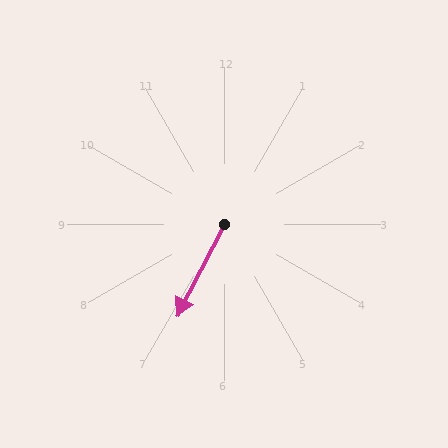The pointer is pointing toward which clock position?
Roughly 7 o'clock.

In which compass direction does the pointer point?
Southwest.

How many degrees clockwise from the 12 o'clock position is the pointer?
Approximately 207 degrees.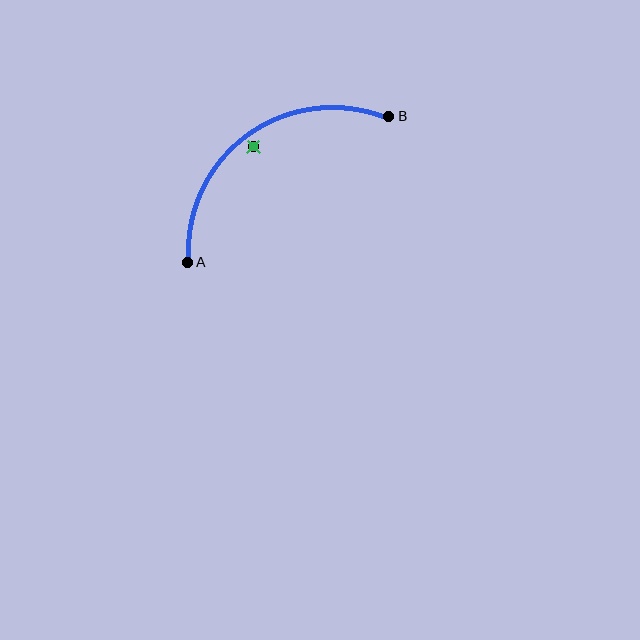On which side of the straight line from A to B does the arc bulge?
The arc bulges above and to the left of the straight line connecting A and B.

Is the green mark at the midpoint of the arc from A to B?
No — the green mark does not lie on the arc at all. It sits slightly inside the curve.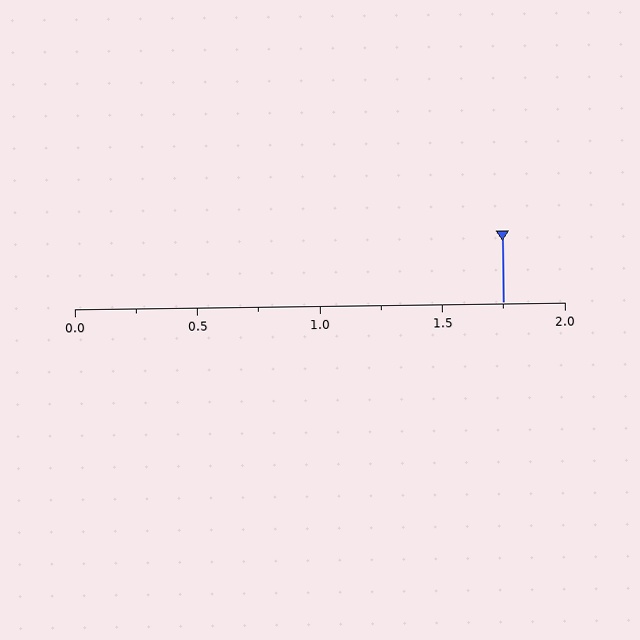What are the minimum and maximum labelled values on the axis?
The axis runs from 0.0 to 2.0.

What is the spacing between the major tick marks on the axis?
The major ticks are spaced 0.5 apart.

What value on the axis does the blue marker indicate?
The marker indicates approximately 1.75.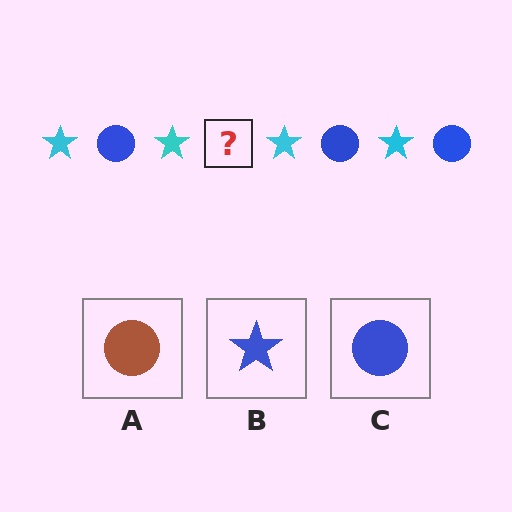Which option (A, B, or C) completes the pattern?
C.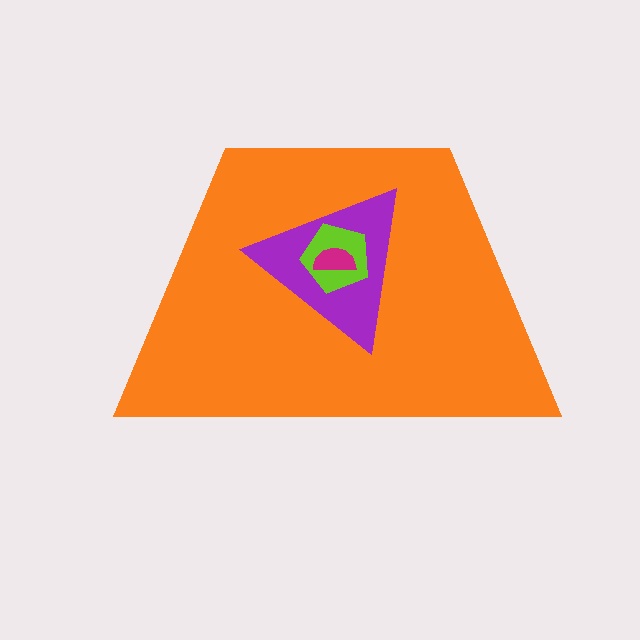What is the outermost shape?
The orange trapezoid.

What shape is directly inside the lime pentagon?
The magenta semicircle.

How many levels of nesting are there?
4.